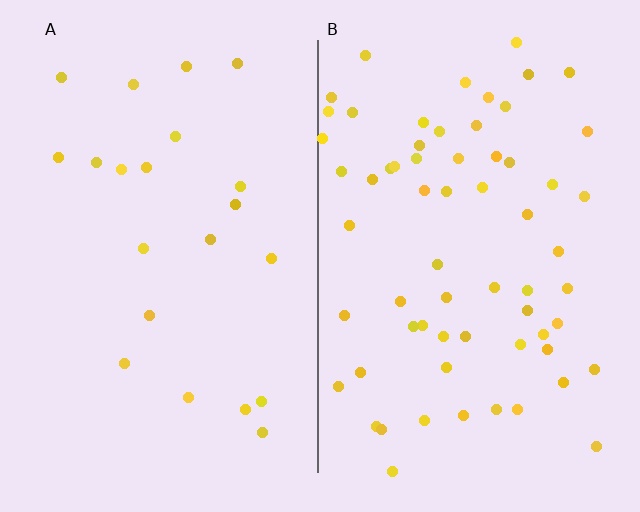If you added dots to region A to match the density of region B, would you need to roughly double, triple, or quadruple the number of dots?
Approximately triple.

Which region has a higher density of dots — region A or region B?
B (the right).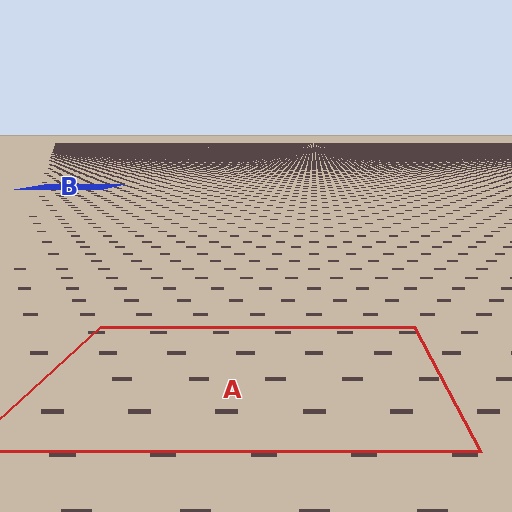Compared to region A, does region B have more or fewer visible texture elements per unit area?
Region B has more texture elements per unit area — they are packed more densely because it is farther away.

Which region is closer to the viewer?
Region A is closer. The texture elements there are larger and more spread out.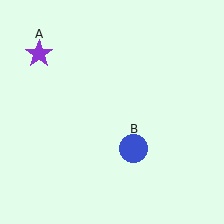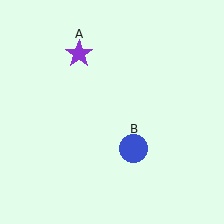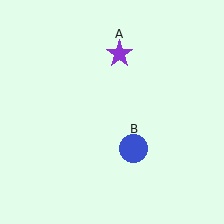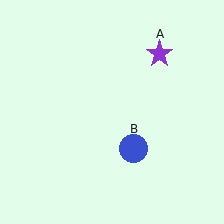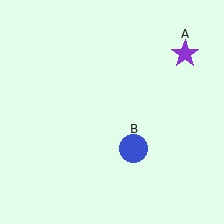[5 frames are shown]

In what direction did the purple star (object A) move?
The purple star (object A) moved right.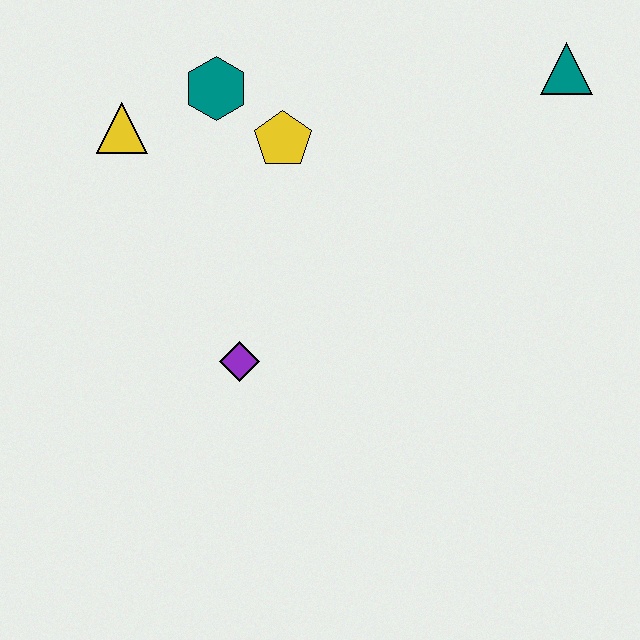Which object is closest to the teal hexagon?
The yellow pentagon is closest to the teal hexagon.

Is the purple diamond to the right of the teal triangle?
No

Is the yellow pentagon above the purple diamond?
Yes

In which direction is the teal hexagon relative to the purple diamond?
The teal hexagon is above the purple diamond.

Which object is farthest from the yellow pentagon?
The teal triangle is farthest from the yellow pentagon.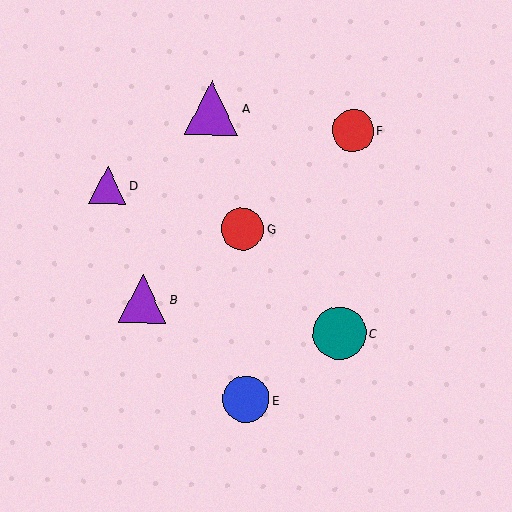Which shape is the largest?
The purple triangle (labeled A) is the largest.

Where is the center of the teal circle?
The center of the teal circle is at (340, 333).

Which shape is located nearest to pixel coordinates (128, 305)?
The purple triangle (labeled B) at (143, 299) is nearest to that location.